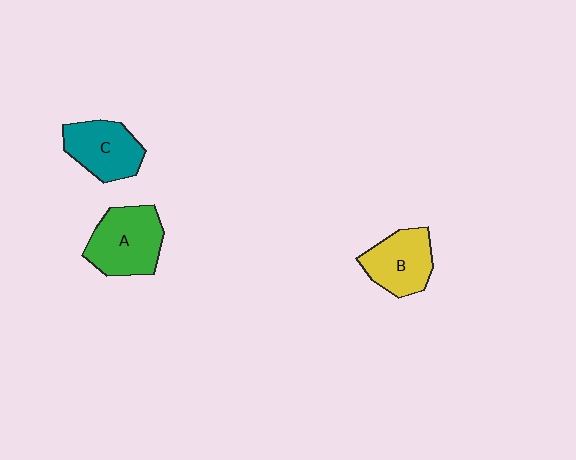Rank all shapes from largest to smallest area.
From largest to smallest: A (green), C (teal), B (yellow).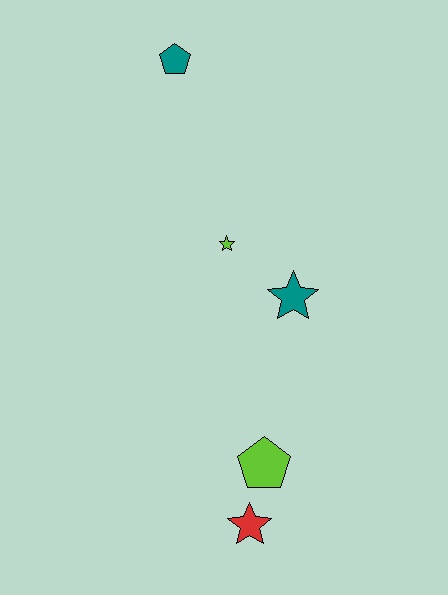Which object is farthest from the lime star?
The red star is farthest from the lime star.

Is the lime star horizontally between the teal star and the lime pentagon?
No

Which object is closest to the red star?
The lime pentagon is closest to the red star.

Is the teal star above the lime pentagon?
Yes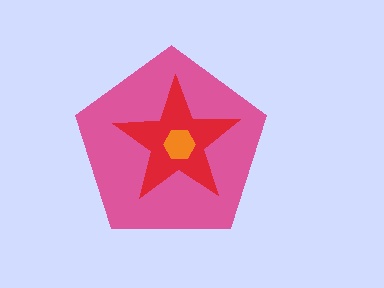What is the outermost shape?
The pink pentagon.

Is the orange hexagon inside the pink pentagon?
Yes.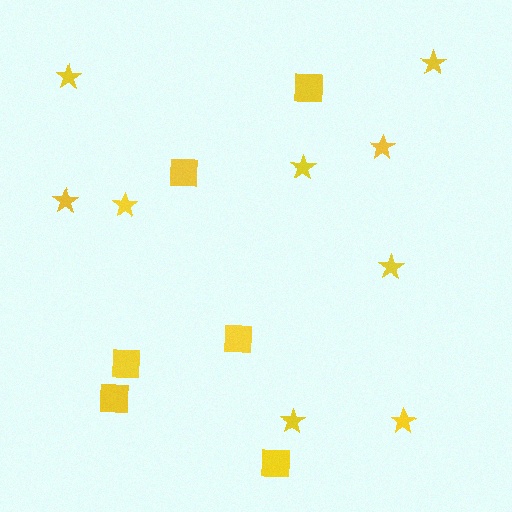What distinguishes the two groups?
There are 2 groups: one group of stars (9) and one group of squares (6).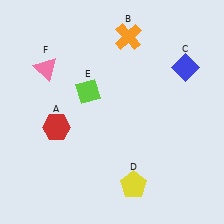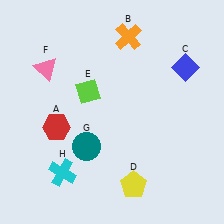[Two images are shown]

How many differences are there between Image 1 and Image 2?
There are 2 differences between the two images.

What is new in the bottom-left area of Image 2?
A cyan cross (H) was added in the bottom-left area of Image 2.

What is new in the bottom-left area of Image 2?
A teal circle (G) was added in the bottom-left area of Image 2.